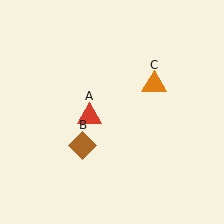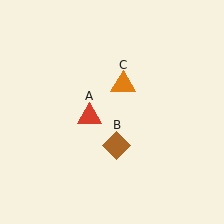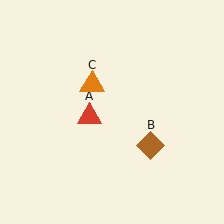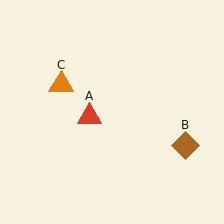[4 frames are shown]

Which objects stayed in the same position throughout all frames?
Red triangle (object A) remained stationary.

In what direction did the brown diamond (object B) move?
The brown diamond (object B) moved right.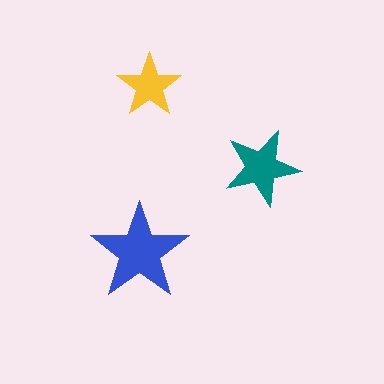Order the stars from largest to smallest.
the blue one, the teal one, the yellow one.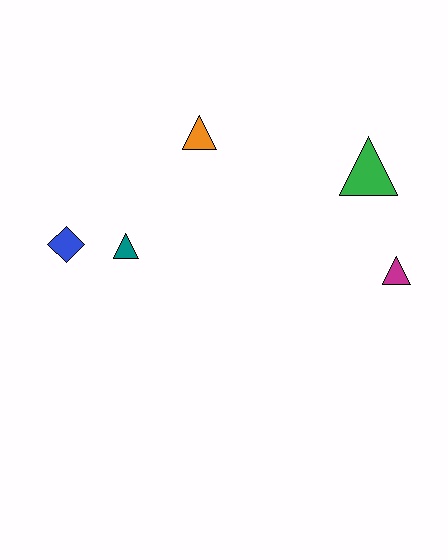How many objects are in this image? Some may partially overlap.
There are 5 objects.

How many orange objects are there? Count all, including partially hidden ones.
There is 1 orange object.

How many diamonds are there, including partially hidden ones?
There is 1 diamond.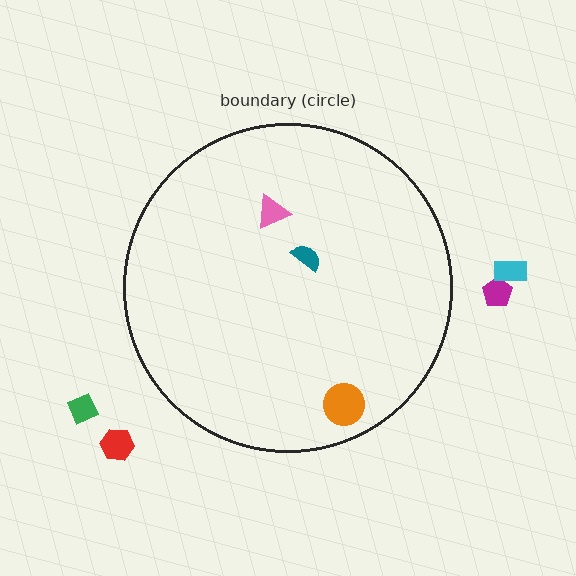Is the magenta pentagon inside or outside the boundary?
Outside.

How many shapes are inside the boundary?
3 inside, 4 outside.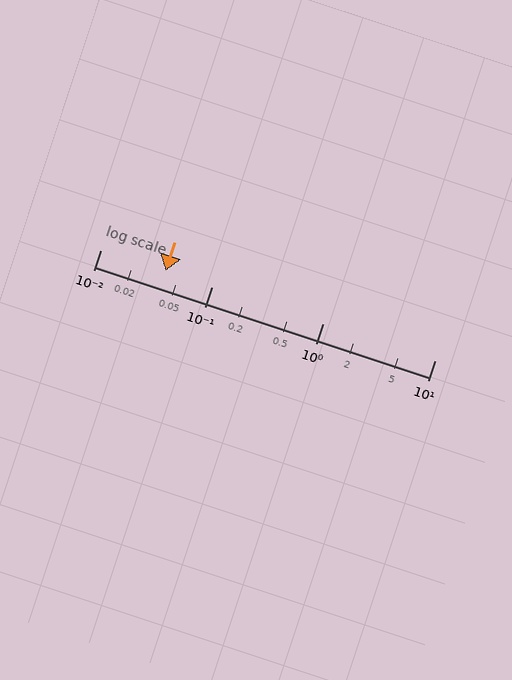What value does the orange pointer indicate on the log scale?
The pointer indicates approximately 0.038.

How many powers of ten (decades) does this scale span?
The scale spans 3 decades, from 0.01 to 10.